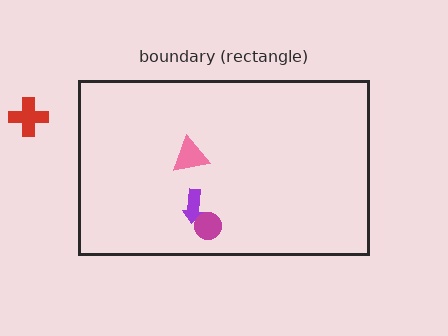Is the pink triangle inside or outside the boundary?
Inside.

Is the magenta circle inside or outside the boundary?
Inside.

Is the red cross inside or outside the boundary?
Outside.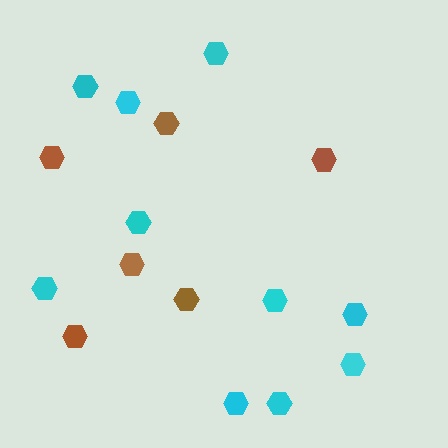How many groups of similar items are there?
There are 2 groups: one group of brown hexagons (6) and one group of cyan hexagons (10).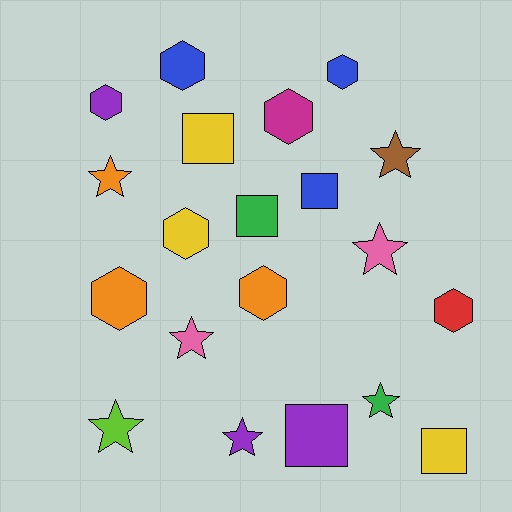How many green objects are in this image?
There are 2 green objects.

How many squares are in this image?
There are 5 squares.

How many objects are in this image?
There are 20 objects.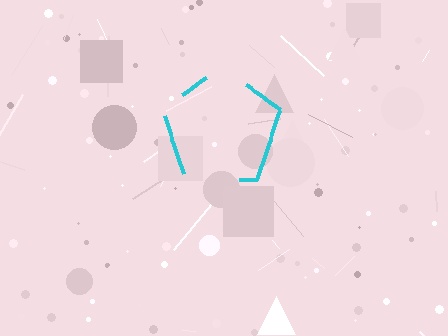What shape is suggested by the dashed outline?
The dashed outline suggests a pentagon.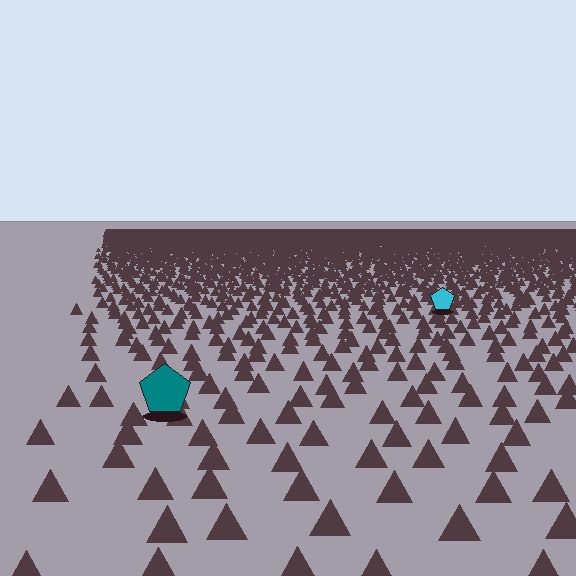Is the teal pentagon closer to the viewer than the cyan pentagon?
Yes. The teal pentagon is closer — you can tell from the texture gradient: the ground texture is coarser near it.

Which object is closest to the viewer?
The teal pentagon is closest. The texture marks near it are larger and more spread out.